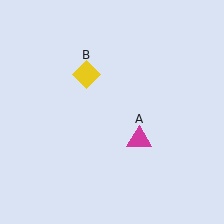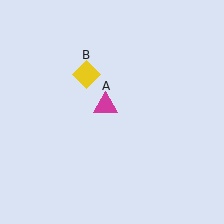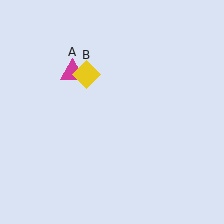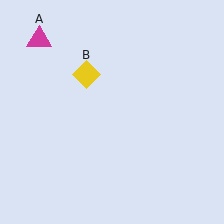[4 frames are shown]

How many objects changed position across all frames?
1 object changed position: magenta triangle (object A).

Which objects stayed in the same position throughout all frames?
Yellow diamond (object B) remained stationary.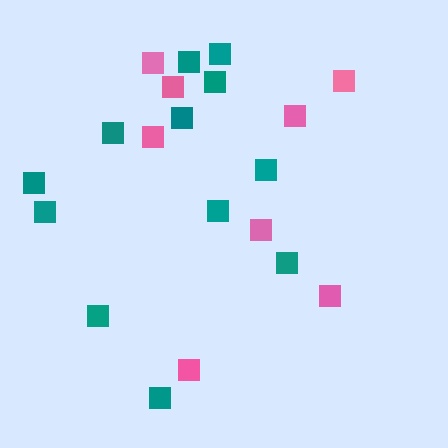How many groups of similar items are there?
There are 2 groups: one group of pink squares (8) and one group of teal squares (12).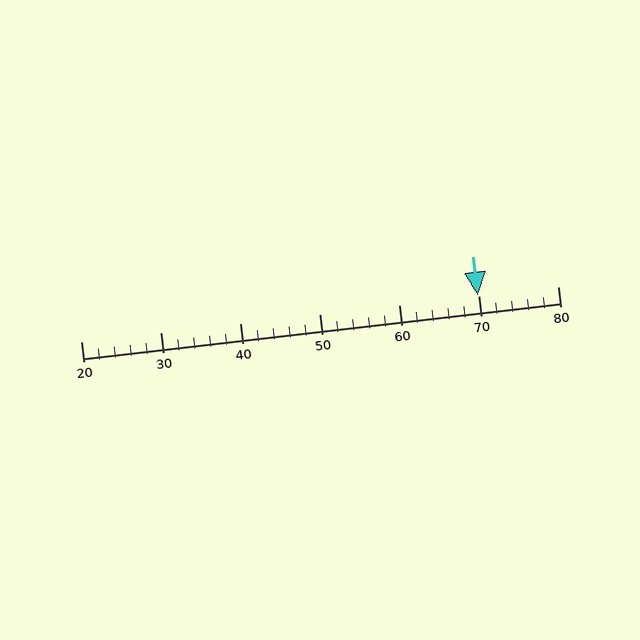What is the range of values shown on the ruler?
The ruler shows values from 20 to 80.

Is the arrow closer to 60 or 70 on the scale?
The arrow is closer to 70.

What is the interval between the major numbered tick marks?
The major tick marks are spaced 10 units apart.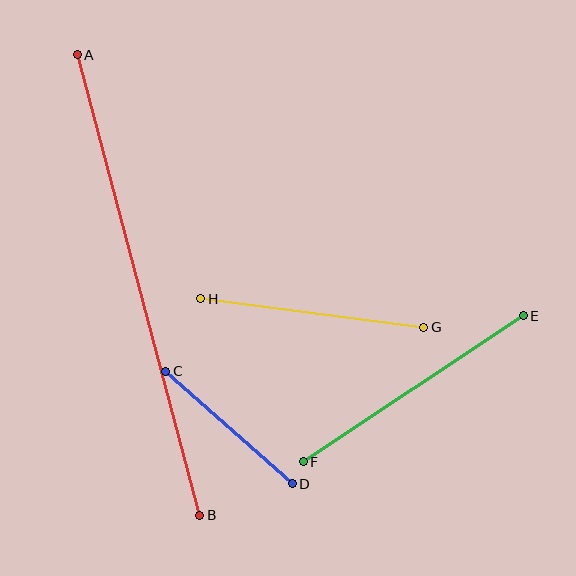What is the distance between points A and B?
The distance is approximately 476 pixels.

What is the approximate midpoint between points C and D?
The midpoint is at approximately (229, 428) pixels.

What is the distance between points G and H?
The distance is approximately 225 pixels.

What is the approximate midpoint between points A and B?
The midpoint is at approximately (139, 285) pixels.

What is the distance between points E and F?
The distance is approximately 264 pixels.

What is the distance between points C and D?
The distance is approximately 169 pixels.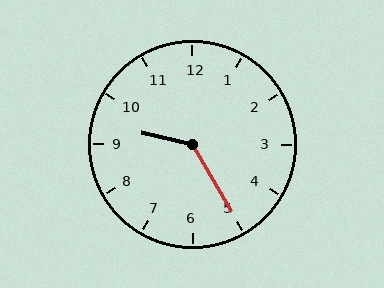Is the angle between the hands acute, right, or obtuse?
It is obtuse.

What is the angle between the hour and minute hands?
Approximately 132 degrees.